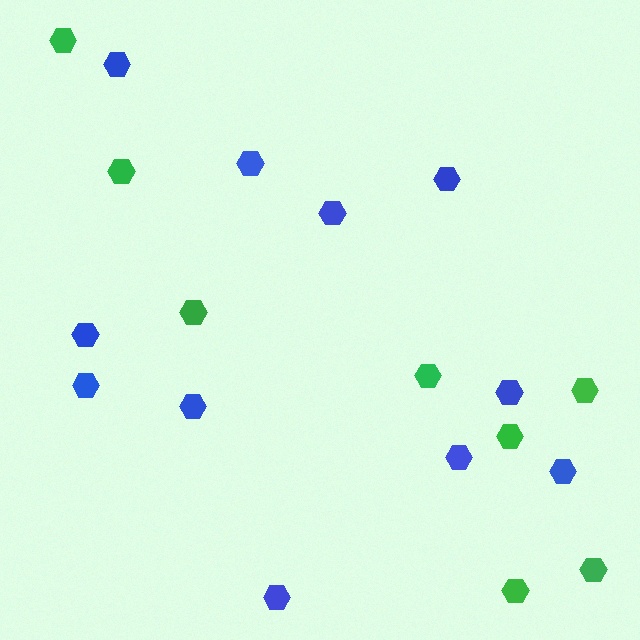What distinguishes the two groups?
There are 2 groups: one group of green hexagons (8) and one group of blue hexagons (11).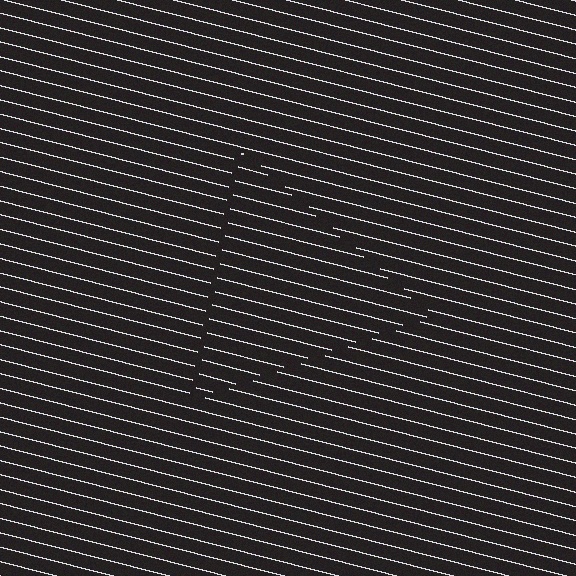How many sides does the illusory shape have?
3 sides — the line-ends trace a triangle.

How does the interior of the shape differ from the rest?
The interior of the shape contains the same grating, shifted by half a period — the contour is defined by the phase discontinuity where line-ends from the inner and outer gratings abut.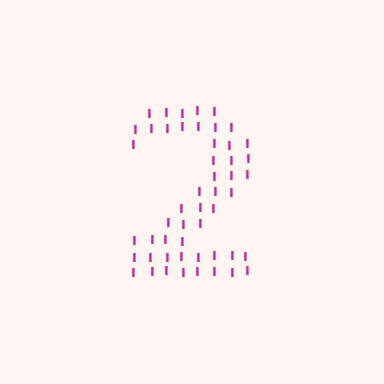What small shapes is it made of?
It is made of small letter I's.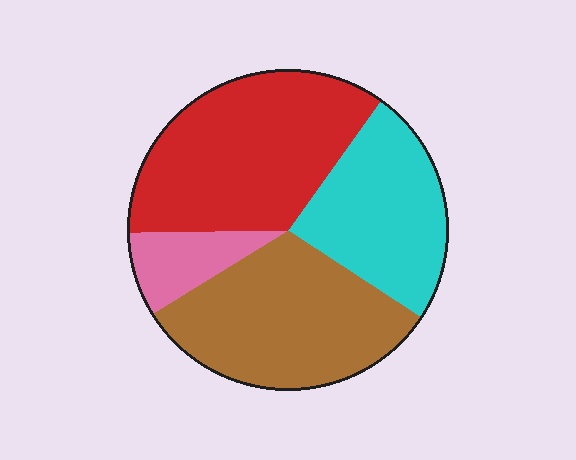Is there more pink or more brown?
Brown.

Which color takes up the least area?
Pink, at roughly 10%.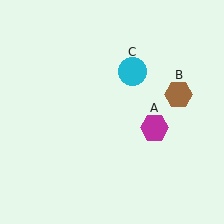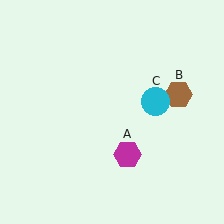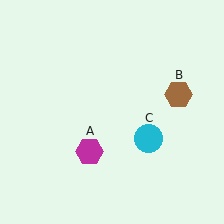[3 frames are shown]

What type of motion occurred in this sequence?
The magenta hexagon (object A), cyan circle (object C) rotated clockwise around the center of the scene.